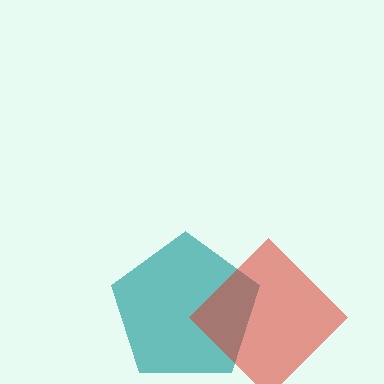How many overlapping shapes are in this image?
There are 2 overlapping shapes in the image.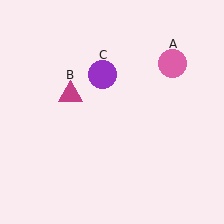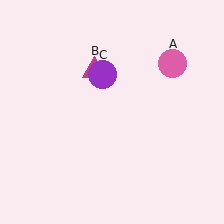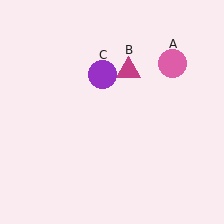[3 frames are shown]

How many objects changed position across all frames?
1 object changed position: magenta triangle (object B).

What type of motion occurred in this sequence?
The magenta triangle (object B) rotated clockwise around the center of the scene.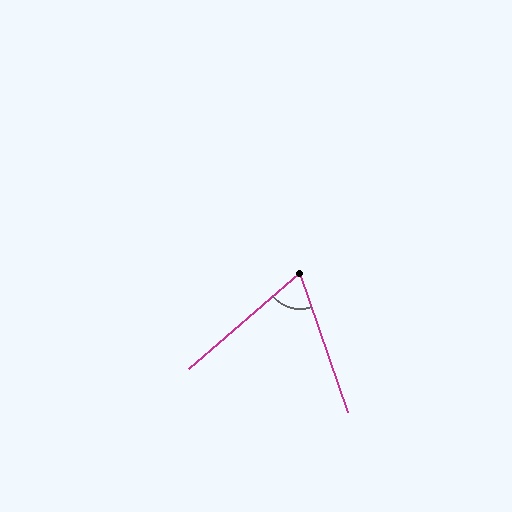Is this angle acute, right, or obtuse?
It is acute.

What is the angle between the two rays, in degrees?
Approximately 68 degrees.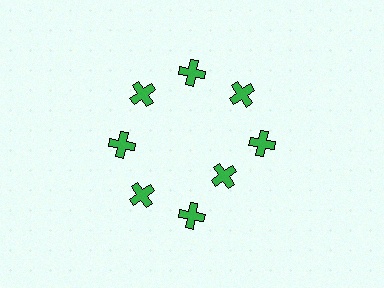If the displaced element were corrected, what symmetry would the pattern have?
It would have 8-fold rotational symmetry — the pattern would map onto itself every 45 degrees.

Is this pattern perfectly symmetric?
No. The 8 green crosses are arranged in a ring, but one element near the 4 o'clock position is pulled inward toward the center, breaking the 8-fold rotational symmetry.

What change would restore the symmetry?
The symmetry would be restored by moving it outward, back onto the ring so that all 8 crosses sit at equal angles and equal distance from the center.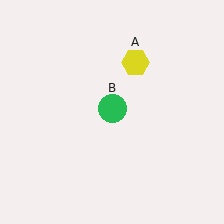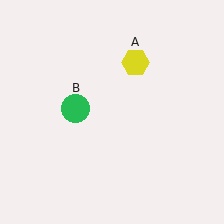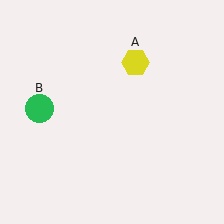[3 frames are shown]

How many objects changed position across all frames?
1 object changed position: green circle (object B).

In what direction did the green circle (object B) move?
The green circle (object B) moved left.